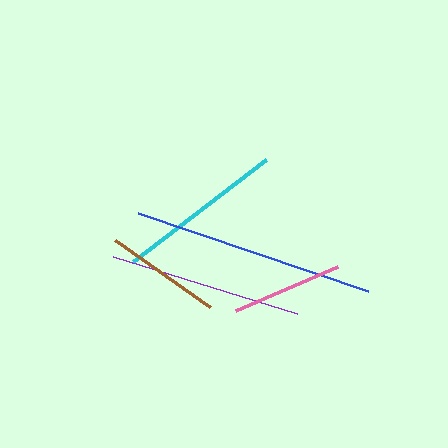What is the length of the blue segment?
The blue segment is approximately 243 pixels long.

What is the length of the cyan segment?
The cyan segment is approximately 168 pixels long.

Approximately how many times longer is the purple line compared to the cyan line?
The purple line is approximately 1.2 times the length of the cyan line.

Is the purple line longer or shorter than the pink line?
The purple line is longer than the pink line.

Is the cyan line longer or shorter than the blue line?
The blue line is longer than the cyan line.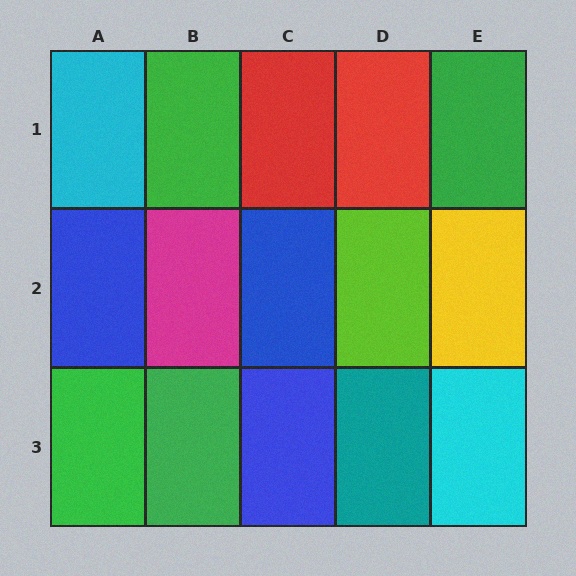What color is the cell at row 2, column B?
Magenta.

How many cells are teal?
1 cell is teal.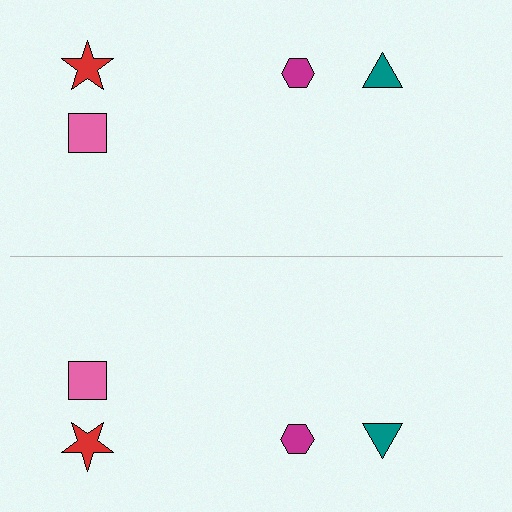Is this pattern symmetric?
Yes, this pattern has bilateral (reflection) symmetry.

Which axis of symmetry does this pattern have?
The pattern has a horizontal axis of symmetry running through the center of the image.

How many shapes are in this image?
There are 8 shapes in this image.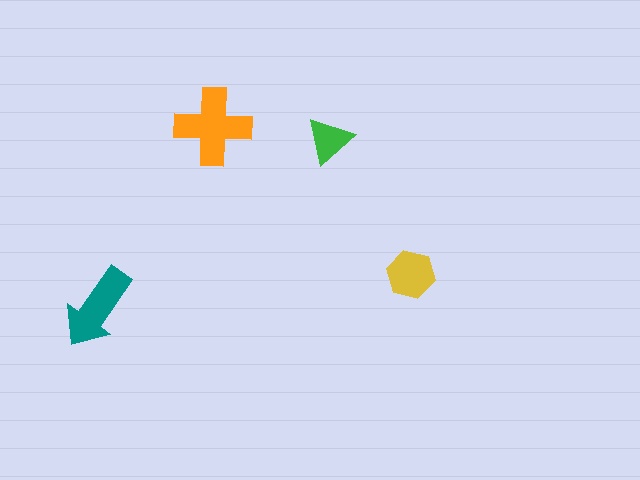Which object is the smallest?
The green triangle.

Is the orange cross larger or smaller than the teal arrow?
Larger.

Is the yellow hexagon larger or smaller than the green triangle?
Larger.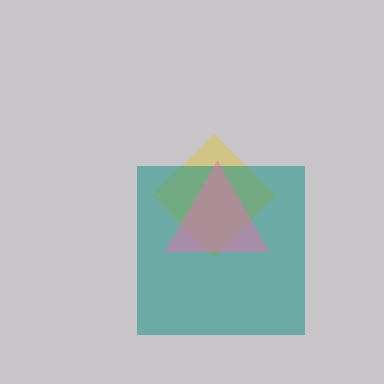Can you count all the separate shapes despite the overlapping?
Yes, there are 3 separate shapes.